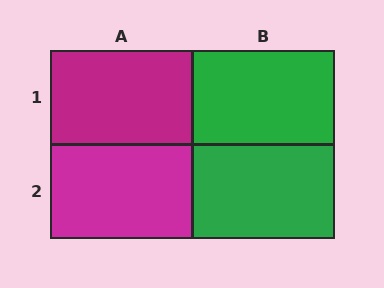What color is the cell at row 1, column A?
Magenta.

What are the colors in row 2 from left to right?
Magenta, green.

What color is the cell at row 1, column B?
Green.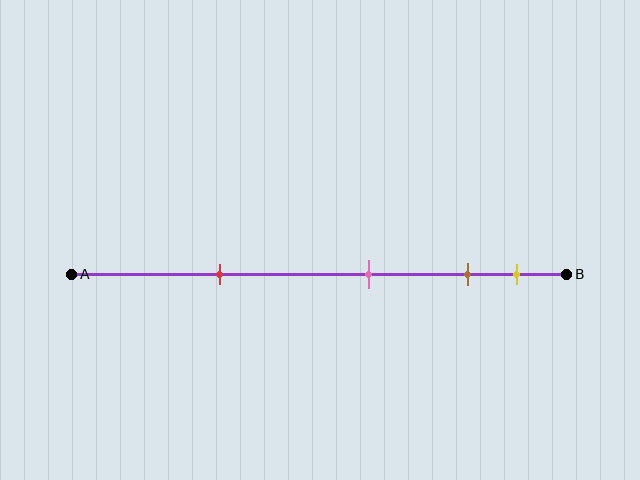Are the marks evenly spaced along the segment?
No, the marks are not evenly spaced.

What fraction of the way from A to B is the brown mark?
The brown mark is approximately 80% (0.8) of the way from A to B.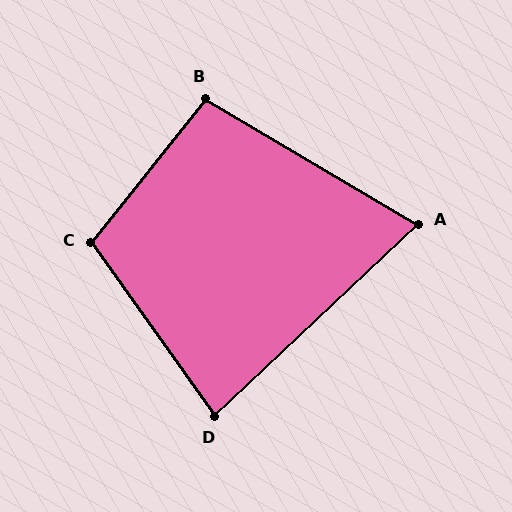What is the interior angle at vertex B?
Approximately 98 degrees (obtuse).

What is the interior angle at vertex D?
Approximately 82 degrees (acute).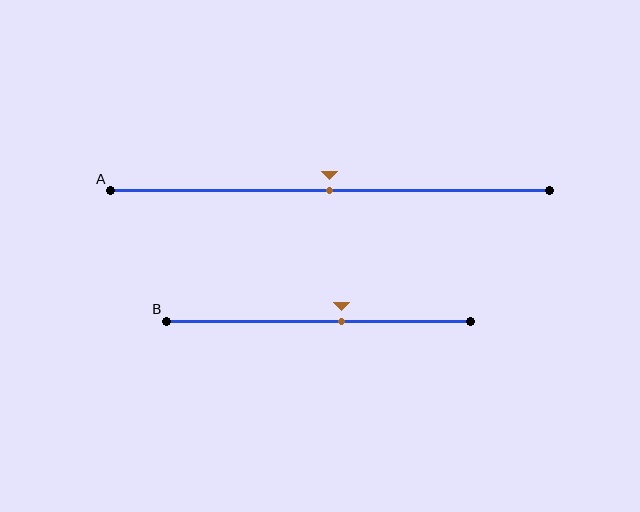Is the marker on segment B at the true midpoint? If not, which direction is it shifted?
No, the marker on segment B is shifted to the right by about 8% of the segment length.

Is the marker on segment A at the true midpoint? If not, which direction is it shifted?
Yes, the marker on segment A is at the true midpoint.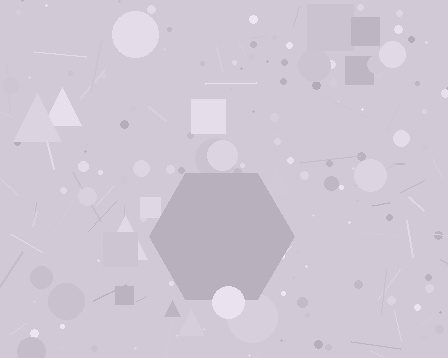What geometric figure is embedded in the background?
A hexagon is embedded in the background.